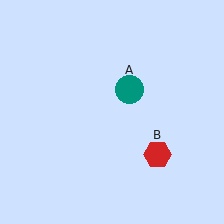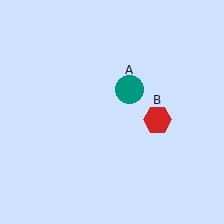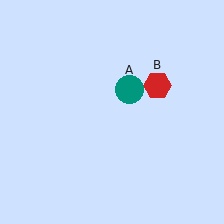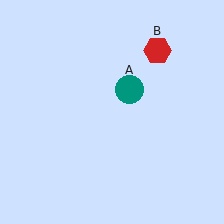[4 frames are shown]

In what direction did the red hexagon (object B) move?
The red hexagon (object B) moved up.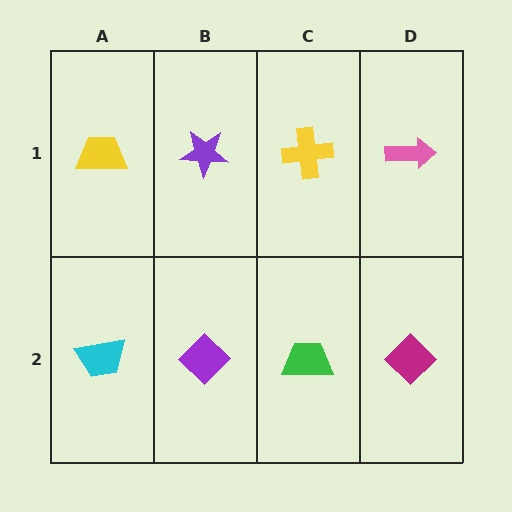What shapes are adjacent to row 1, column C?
A green trapezoid (row 2, column C), a purple star (row 1, column B), a pink arrow (row 1, column D).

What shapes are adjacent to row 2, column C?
A yellow cross (row 1, column C), a purple diamond (row 2, column B), a magenta diamond (row 2, column D).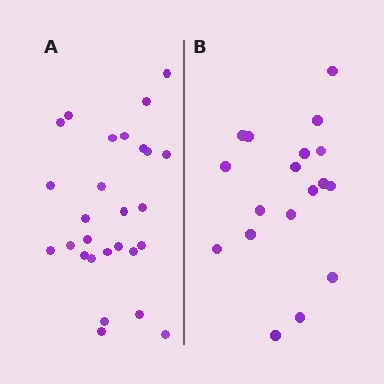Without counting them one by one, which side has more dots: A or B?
Region A (the left region) has more dots.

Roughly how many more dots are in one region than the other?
Region A has roughly 8 or so more dots than region B.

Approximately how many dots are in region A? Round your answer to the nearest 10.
About 30 dots. (The exact count is 27, which rounds to 30.)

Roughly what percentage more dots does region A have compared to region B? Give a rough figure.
About 50% more.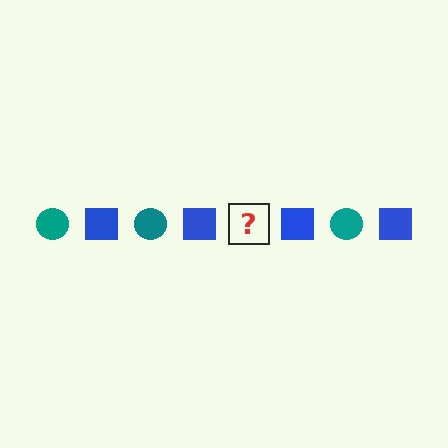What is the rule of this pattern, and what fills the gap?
The rule is that the pattern alternates between teal circle and blue square. The gap should be filled with a teal circle.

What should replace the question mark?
The question mark should be replaced with a teal circle.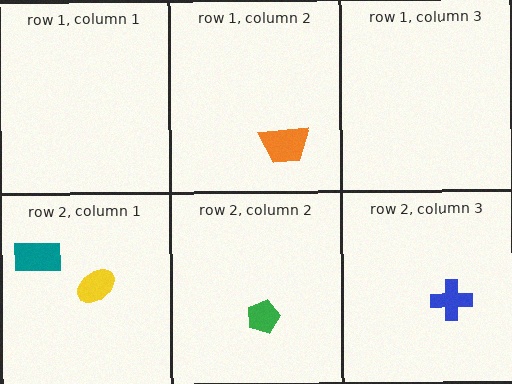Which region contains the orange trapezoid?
The row 1, column 2 region.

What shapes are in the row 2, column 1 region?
The yellow ellipse, the teal rectangle.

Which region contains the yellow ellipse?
The row 2, column 1 region.